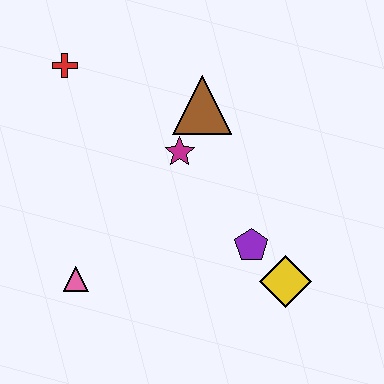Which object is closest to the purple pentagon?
The yellow diamond is closest to the purple pentagon.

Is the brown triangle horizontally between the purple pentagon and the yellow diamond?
No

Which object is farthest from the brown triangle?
The pink triangle is farthest from the brown triangle.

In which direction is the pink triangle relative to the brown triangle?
The pink triangle is below the brown triangle.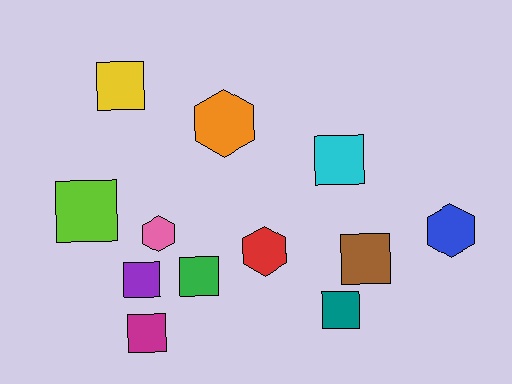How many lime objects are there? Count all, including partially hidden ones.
There is 1 lime object.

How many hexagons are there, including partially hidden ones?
There are 4 hexagons.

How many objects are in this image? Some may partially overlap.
There are 12 objects.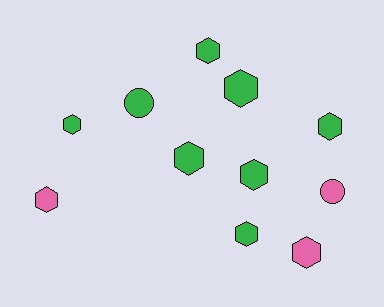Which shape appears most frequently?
Hexagon, with 9 objects.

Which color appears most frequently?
Green, with 8 objects.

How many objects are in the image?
There are 11 objects.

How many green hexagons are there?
There are 7 green hexagons.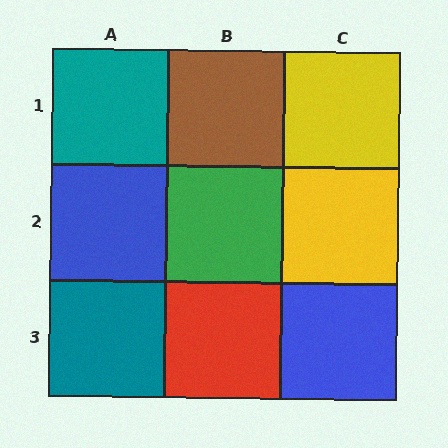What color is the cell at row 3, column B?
Red.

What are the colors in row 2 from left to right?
Blue, green, yellow.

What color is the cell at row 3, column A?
Teal.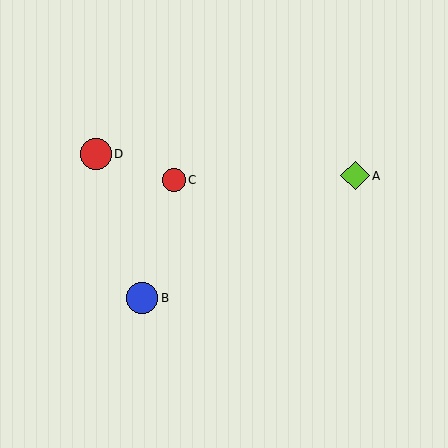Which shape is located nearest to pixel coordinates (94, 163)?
The red circle (labeled D) at (96, 154) is nearest to that location.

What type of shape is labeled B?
Shape B is a blue circle.